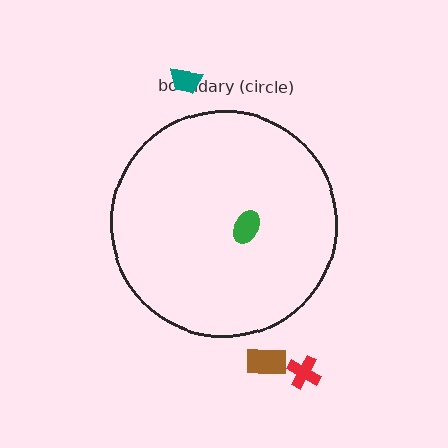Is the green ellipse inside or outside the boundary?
Inside.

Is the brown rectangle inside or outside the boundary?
Outside.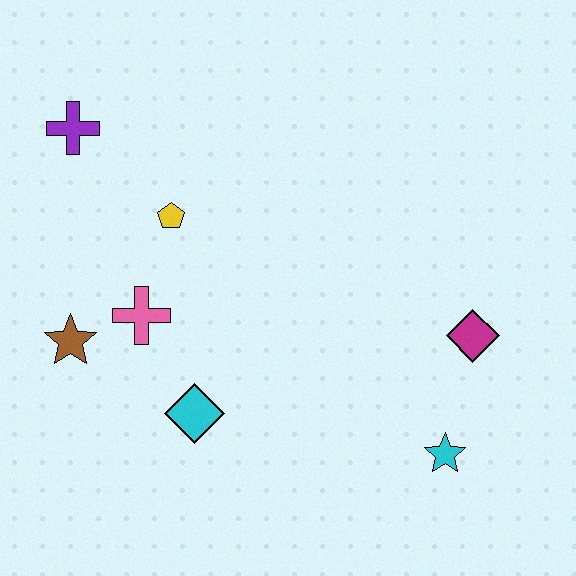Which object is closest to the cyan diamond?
The pink cross is closest to the cyan diamond.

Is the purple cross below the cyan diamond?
No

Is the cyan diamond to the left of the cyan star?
Yes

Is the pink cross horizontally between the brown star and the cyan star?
Yes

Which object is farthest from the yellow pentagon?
The cyan star is farthest from the yellow pentagon.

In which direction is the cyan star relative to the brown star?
The cyan star is to the right of the brown star.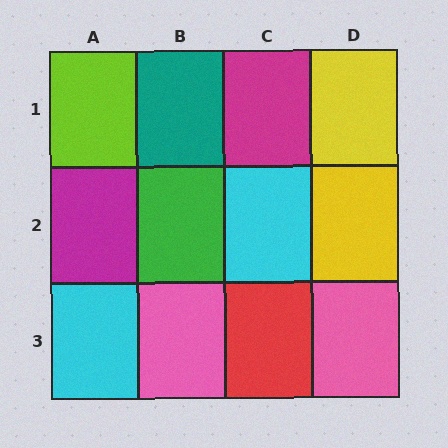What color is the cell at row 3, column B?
Pink.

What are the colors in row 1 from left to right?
Lime, teal, magenta, yellow.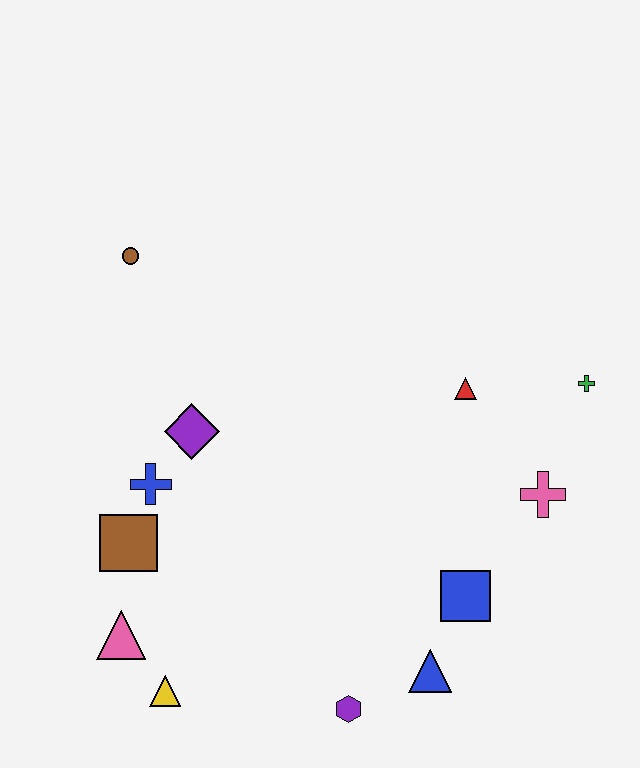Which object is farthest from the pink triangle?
The green cross is farthest from the pink triangle.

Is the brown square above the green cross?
No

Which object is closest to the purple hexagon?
The blue triangle is closest to the purple hexagon.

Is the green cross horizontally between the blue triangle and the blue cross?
No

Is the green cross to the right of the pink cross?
Yes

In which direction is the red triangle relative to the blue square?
The red triangle is above the blue square.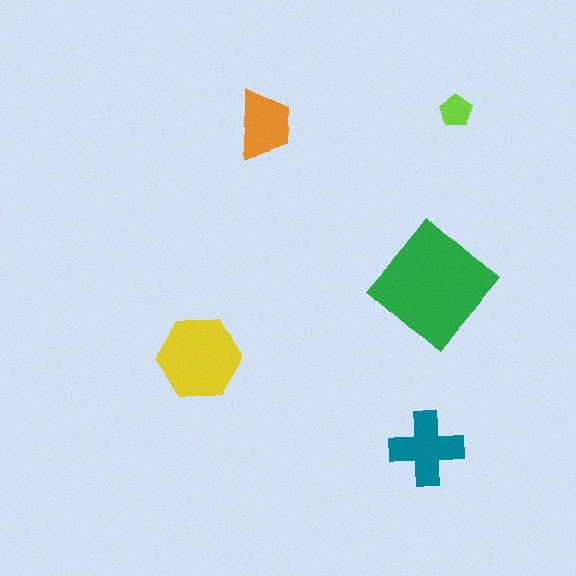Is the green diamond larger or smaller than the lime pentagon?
Larger.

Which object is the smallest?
The lime pentagon.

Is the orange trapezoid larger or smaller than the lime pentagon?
Larger.